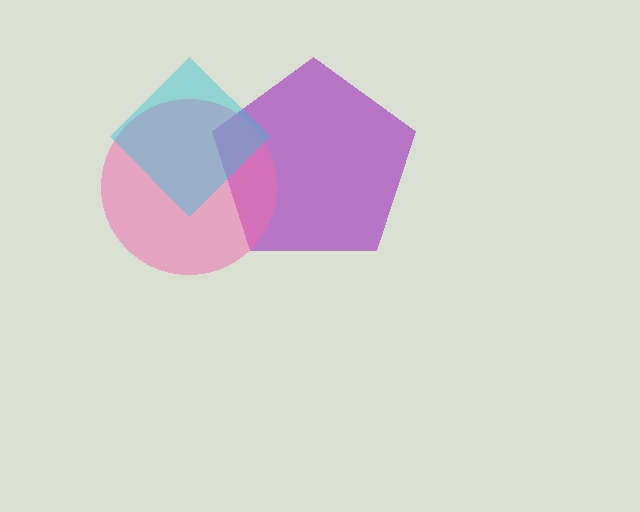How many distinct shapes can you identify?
There are 3 distinct shapes: a purple pentagon, a pink circle, a cyan diamond.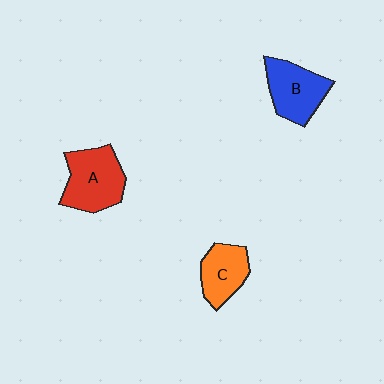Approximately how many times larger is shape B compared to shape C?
Approximately 1.2 times.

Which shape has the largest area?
Shape A (red).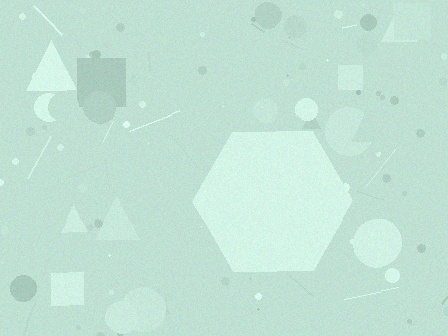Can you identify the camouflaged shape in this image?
The camouflaged shape is a hexagon.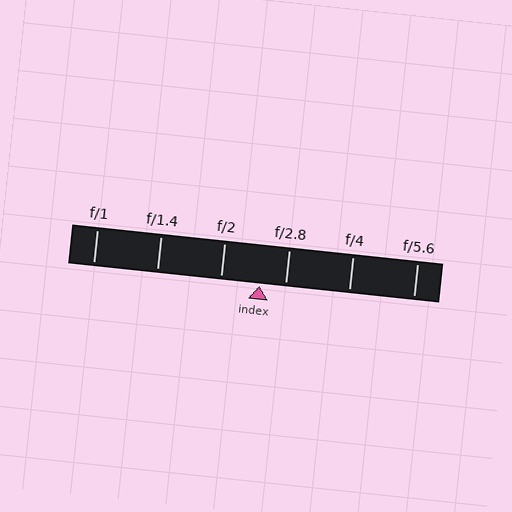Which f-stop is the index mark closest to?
The index mark is closest to f/2.8.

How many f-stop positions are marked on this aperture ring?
There are 6 f-stop positions marked.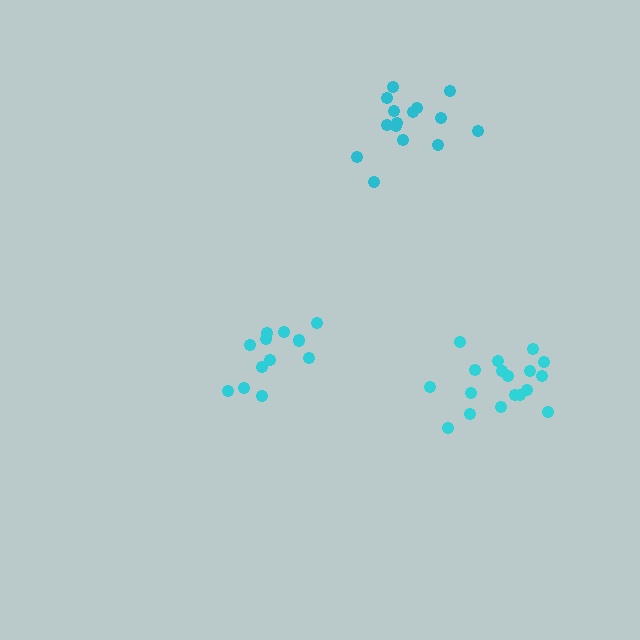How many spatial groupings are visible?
There are 3 spatial groupings.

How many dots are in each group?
Group 1: 12 dots, Group 2: 15 dots, Group 3: 18 dots (45 total).